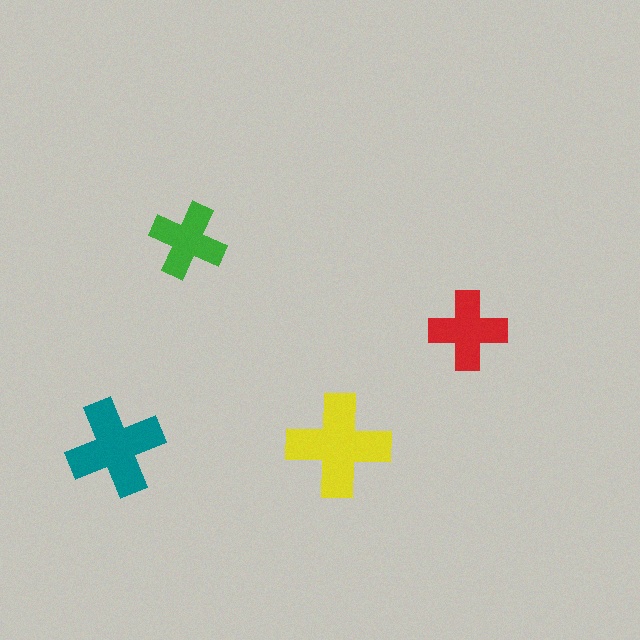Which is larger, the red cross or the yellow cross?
The yellow one.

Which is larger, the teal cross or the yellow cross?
The yellow one.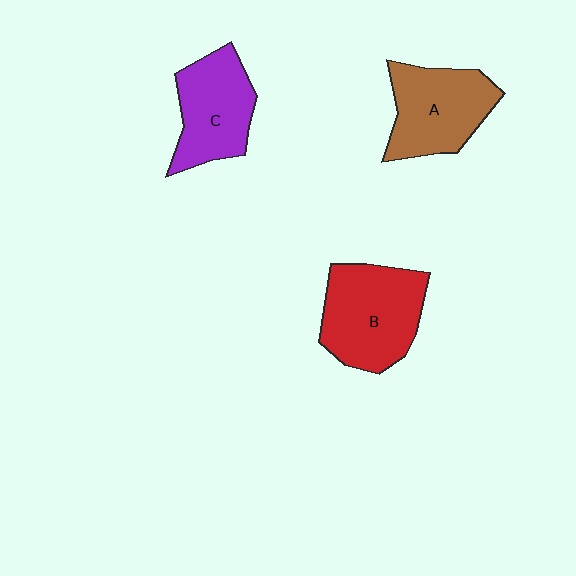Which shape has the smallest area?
Shape C (purple).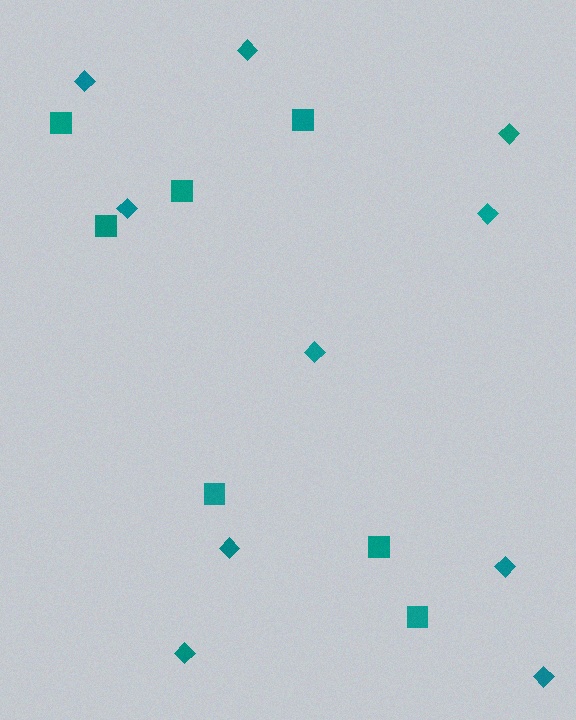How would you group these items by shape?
There are 2 groups: one group of squares (7) and one group of diamonds (10).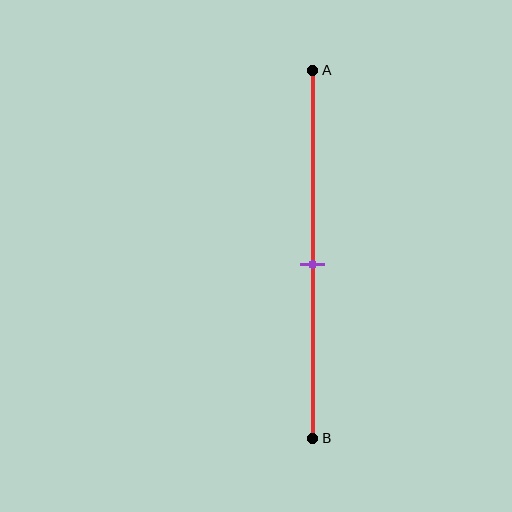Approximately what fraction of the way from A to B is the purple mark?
The purple mark is approximately 55% of the way from A to B.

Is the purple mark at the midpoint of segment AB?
Yes, the mark is approximately at the midpoint.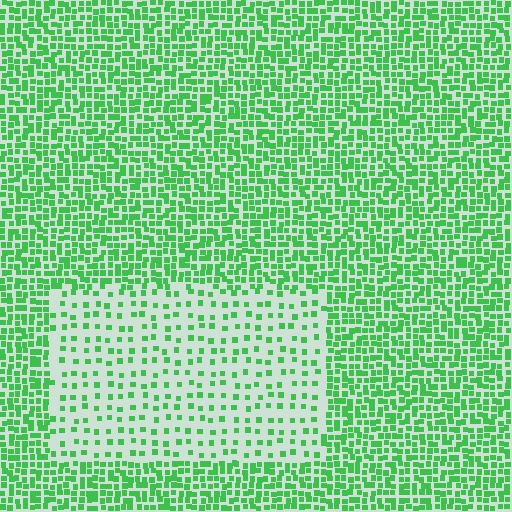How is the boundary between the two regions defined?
The boundary is defined by a change in element density (approximately 2.6x ratio). All elements are the same color, size, and shape.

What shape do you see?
I see a rectangle.